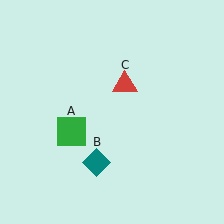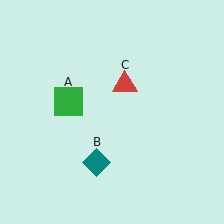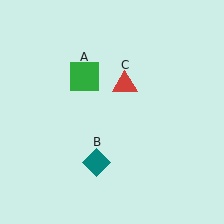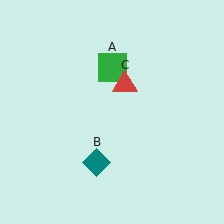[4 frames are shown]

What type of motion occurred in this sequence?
The green square (object A) rotated clockwise around the center of the scene.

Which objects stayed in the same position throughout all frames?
Teal diamond (object B) and red triangle (object C) remained stationary.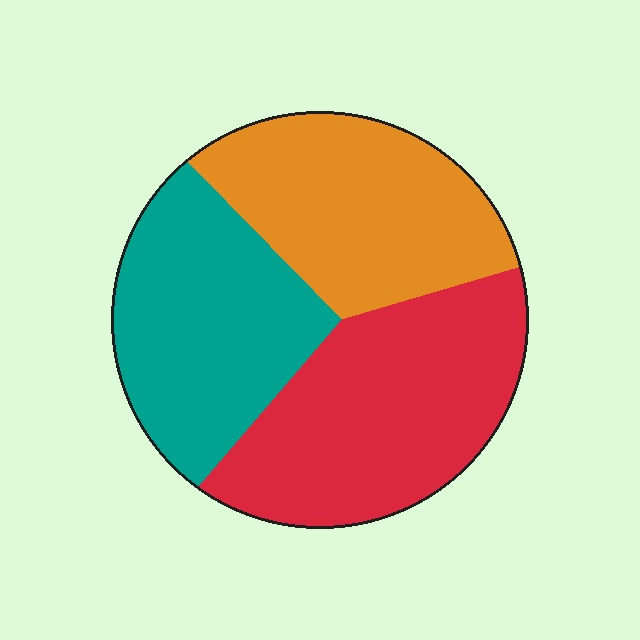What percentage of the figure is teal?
Teal covers 31% of the figure.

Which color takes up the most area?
Red, at roughly 35%.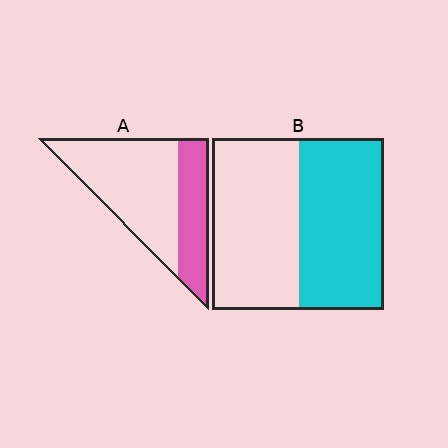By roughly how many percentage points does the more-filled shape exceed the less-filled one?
By roughly 15 percentage points (B over A).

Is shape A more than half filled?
No.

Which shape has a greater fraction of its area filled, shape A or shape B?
Shape B.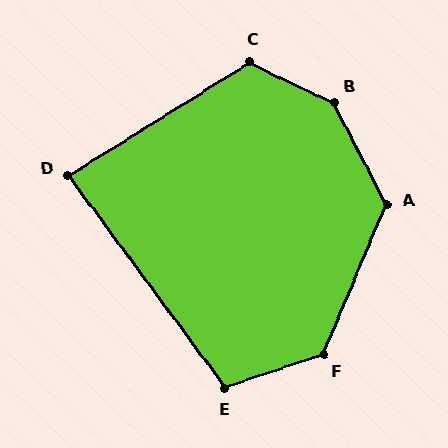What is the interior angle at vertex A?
Approximately 130 degrees (obtuse).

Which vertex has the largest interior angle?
B, at approximately 143 degrees.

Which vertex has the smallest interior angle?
D, at approximately 85 degrees.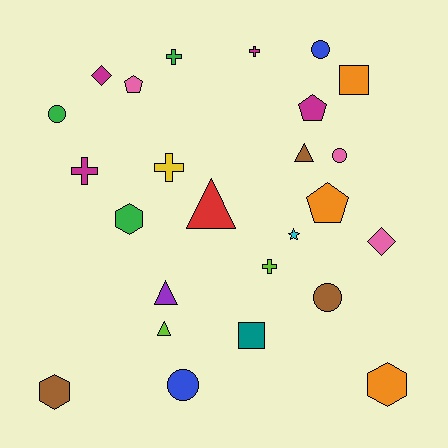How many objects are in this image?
There are 25 objects.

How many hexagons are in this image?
There are 3 hexagons.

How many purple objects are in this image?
There is 1 purple object.